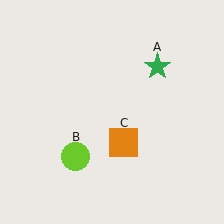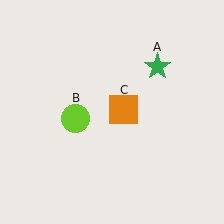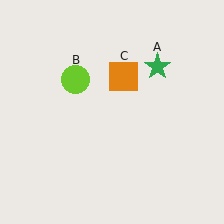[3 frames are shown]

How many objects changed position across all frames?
2 objects changed position: lime circle (object B), orange square (object C).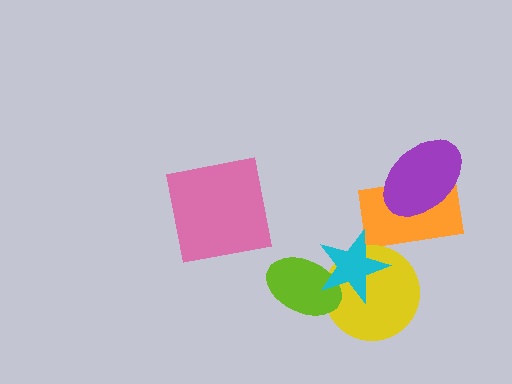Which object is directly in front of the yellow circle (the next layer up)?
The lime ellipse is directly in front of the yellow circle.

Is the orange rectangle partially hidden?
Yes, it is partially covered by another shape.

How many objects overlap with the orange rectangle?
1 object overlaps with the orange rectangle.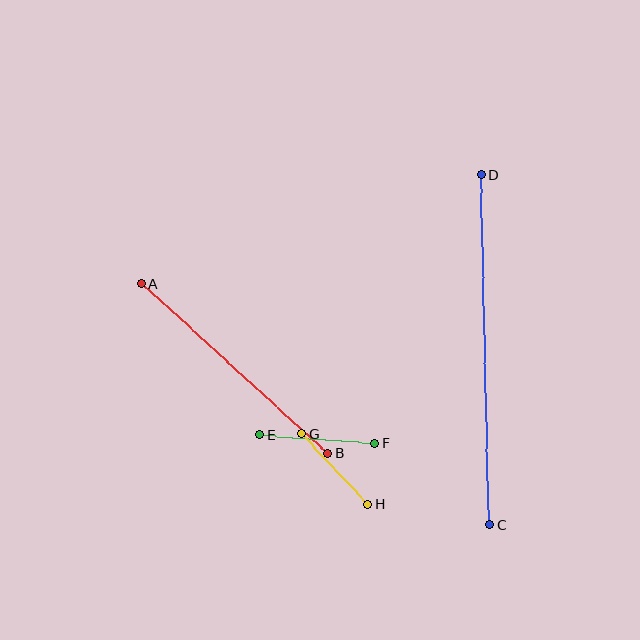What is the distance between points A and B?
The distance is approximately 252 pixels.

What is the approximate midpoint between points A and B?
The midpoint is at approximately (235, 369) pixels.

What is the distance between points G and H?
The distance is approximately 96 pixels.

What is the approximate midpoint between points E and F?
The midpoint is at approximately (317, 439) pixels.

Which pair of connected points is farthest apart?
Points C and D are farthest apart.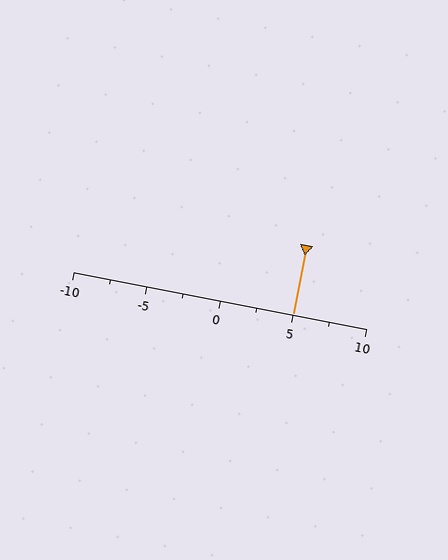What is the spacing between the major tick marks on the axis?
The major ticks are spaced 5 apart.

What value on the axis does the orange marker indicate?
The marker indicates approximately 5.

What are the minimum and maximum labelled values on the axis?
The axis runs from -10 to 10.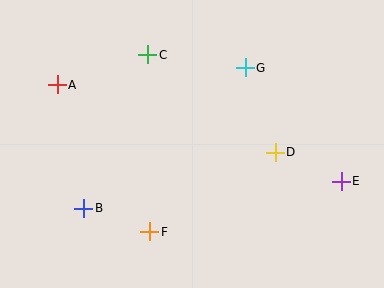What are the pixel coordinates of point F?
Point F is at (150, 232).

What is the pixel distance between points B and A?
The distance between B and A is 126 pixels.